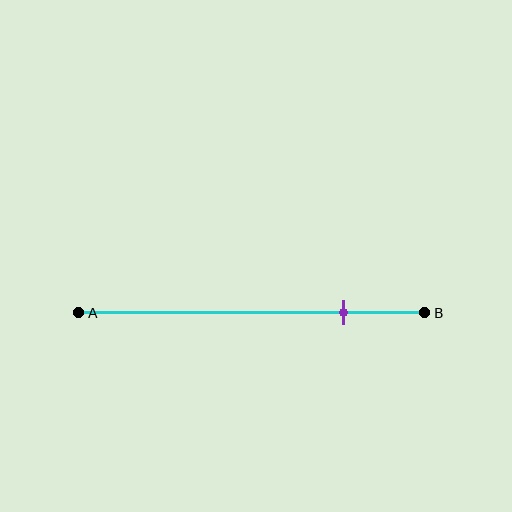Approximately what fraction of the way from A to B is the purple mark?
The purple mark is approximately 75% of the way from A to B.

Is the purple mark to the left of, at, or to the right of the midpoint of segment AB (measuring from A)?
The purple mark is to the right of the midpoint of segment AB.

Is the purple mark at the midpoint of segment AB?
No, the mark is at about 75% from A, not at the 50% midpoint.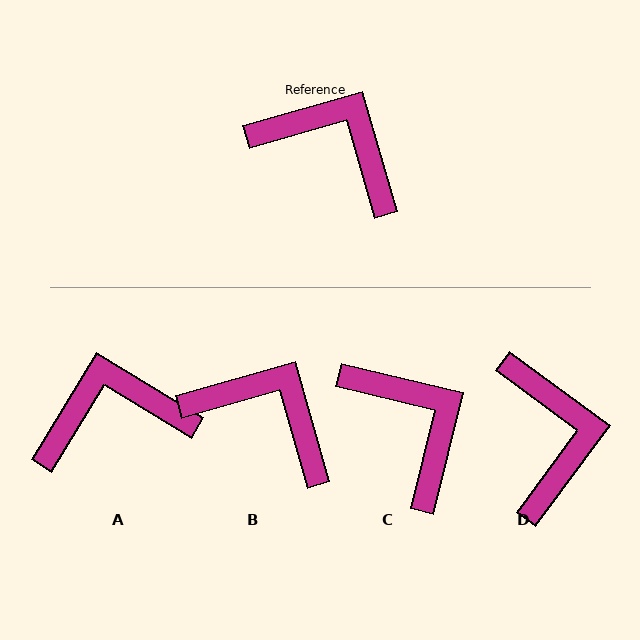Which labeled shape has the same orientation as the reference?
B.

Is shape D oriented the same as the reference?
No, it is off by about 53 degrees.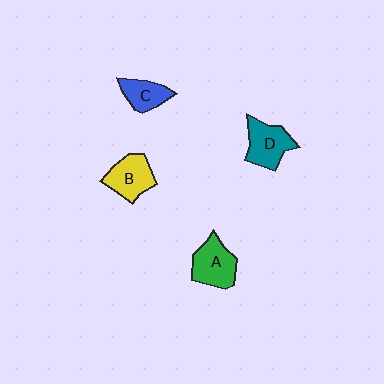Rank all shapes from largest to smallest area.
From largest to smallest: A (green), D (teal), B (yellow), C (blue).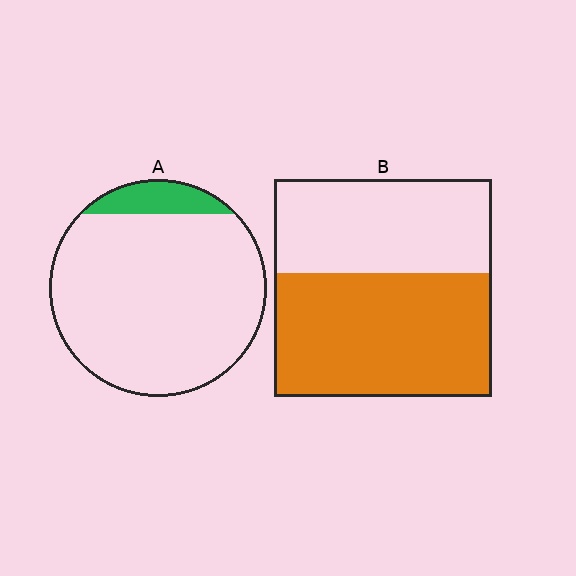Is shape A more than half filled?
No.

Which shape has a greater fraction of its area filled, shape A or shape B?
Shape B.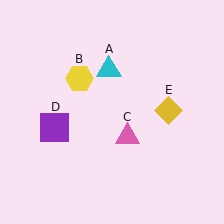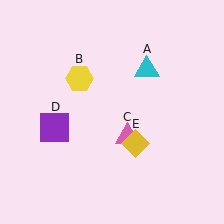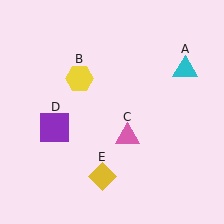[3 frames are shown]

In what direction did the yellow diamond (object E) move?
The yellow diamond (object E) moved down and to the left.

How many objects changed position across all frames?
2 objects changed position: cyan triangle (object A), yellow diamond (object E).